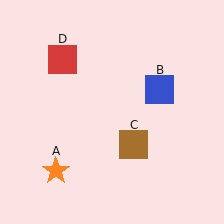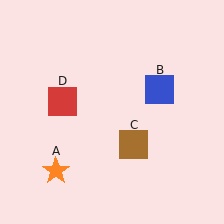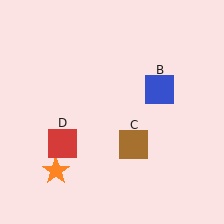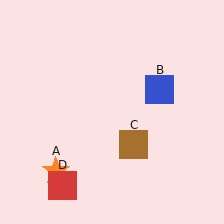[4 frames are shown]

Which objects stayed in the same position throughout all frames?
Orange star (object A) and blue square (object B) and brown square (object C) remained stationary.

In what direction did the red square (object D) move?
The red square (object D) moved down.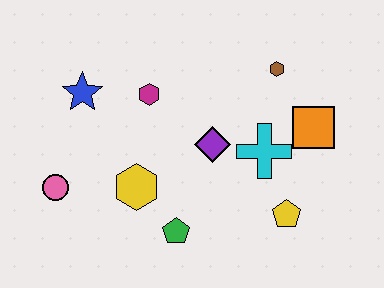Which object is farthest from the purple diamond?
The pink circle is farthest from the purple diamond.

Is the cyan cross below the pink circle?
No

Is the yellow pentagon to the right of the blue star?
Yes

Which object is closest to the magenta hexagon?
The blue star is closest to the magenta hexagon.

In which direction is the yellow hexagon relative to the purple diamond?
The yellow hexagon is to the left of the purple diamond.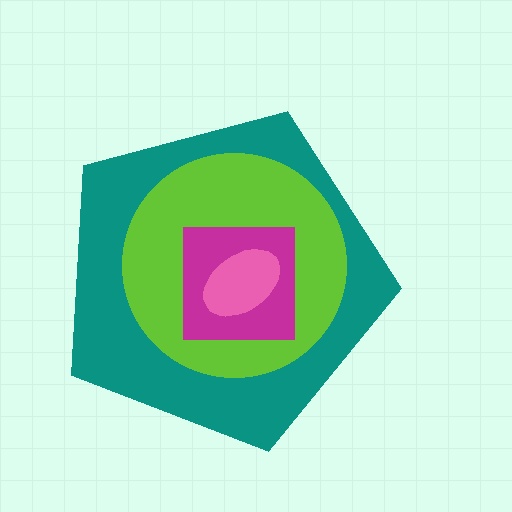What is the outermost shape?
The teal pentagon.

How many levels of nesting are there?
4.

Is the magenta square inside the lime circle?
Yes.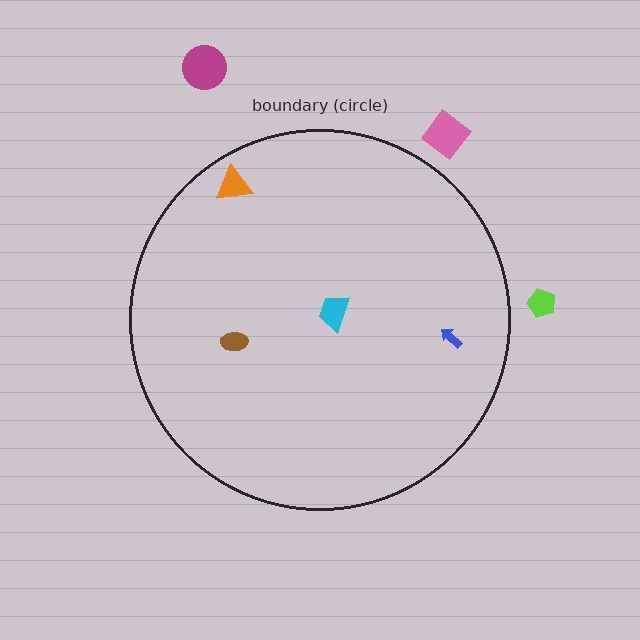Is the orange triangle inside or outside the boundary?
Inside.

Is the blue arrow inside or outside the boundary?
Inside.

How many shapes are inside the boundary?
4 inside, 3 outside.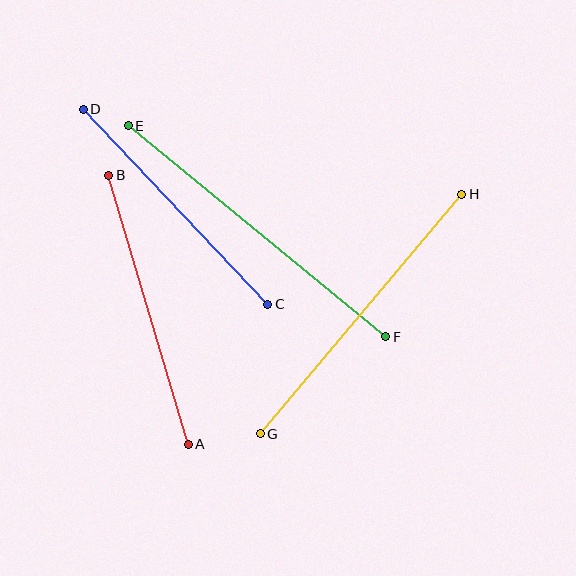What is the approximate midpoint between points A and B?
The midpoint is at approximately (148, 310) pixels.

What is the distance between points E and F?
The distance is approximately 333 pixels.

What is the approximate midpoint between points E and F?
The midpoint is at approximately (257, 231) pixels.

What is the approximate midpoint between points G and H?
The midpoint is at approximately (361, 314) pixels.